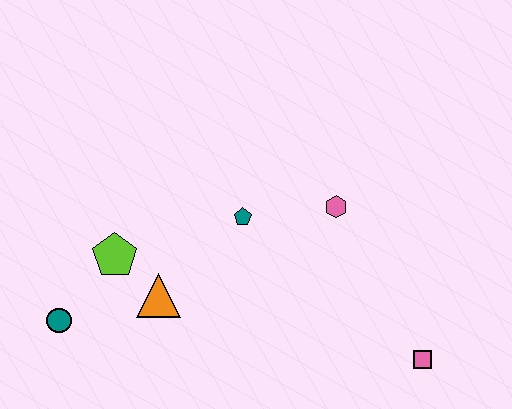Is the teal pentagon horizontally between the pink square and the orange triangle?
Yes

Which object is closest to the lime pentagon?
The orange triangle is closest to the lime pentagon.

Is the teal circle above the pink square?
Yes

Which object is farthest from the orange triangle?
The pink square is farthest from the orange triangle.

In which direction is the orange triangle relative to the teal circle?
The orange triangle is to the right of the teal circle.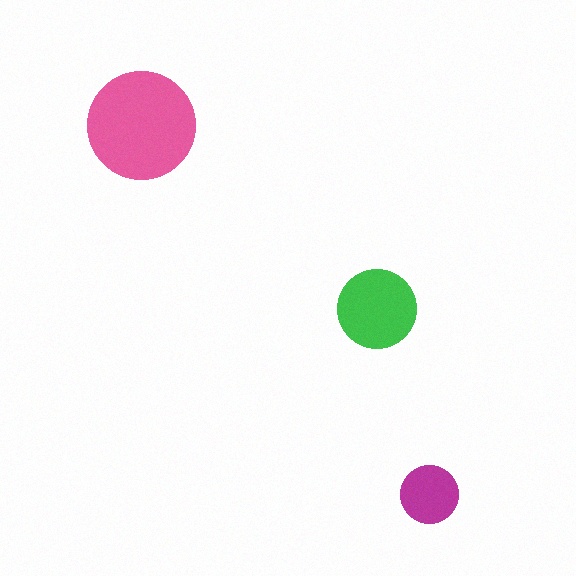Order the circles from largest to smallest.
the pink one, the green one, the magenta one.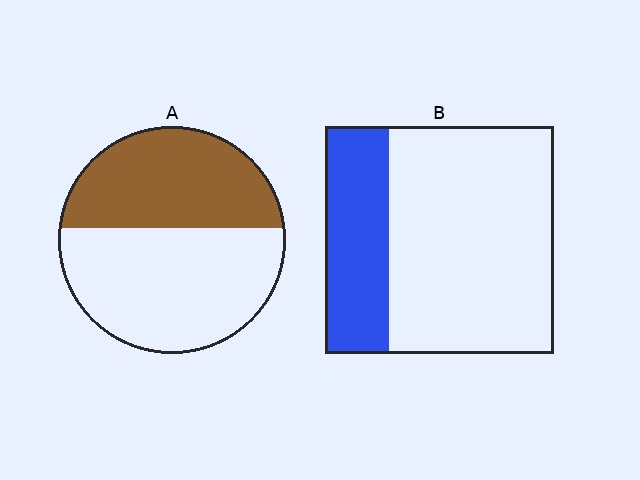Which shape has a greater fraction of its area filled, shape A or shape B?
Shape A.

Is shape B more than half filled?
No.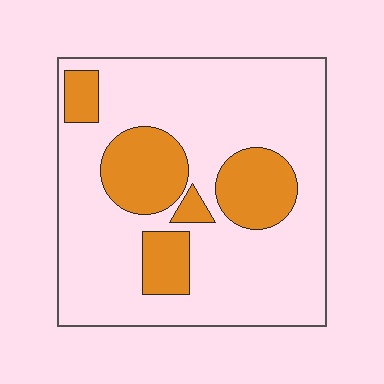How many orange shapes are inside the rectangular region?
5.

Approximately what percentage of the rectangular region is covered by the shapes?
Approximately 25%.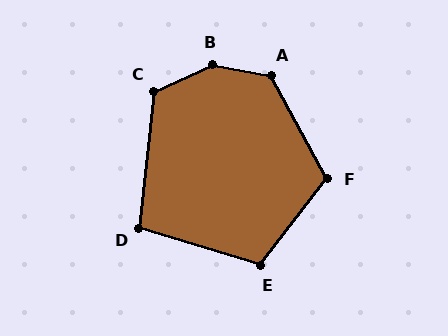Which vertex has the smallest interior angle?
D, at approximately 101 degrees.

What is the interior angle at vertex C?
Approximately 121 degrees (obtuse).